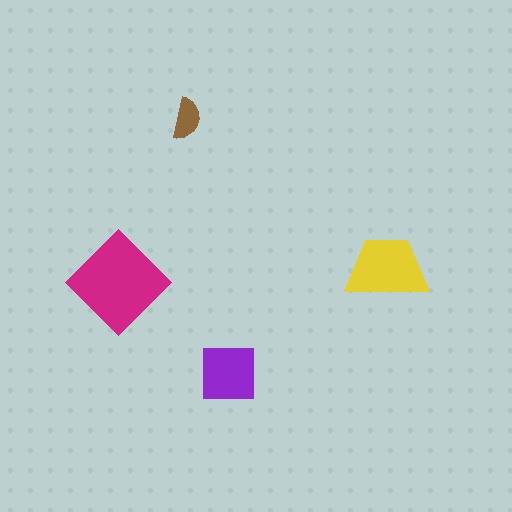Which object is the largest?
The magenta diamond.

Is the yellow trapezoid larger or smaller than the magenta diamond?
Smaller.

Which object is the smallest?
The brown semicircle.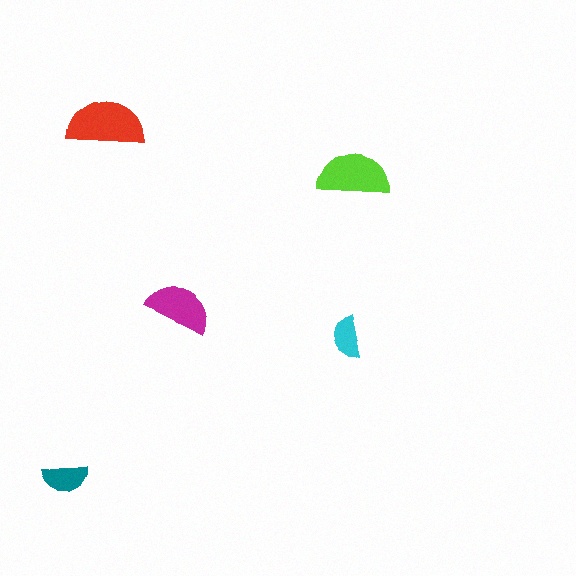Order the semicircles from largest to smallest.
the red one, the lime one, the magenta one, the teal one, the cyan one.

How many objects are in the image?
There are 5 objects in the image.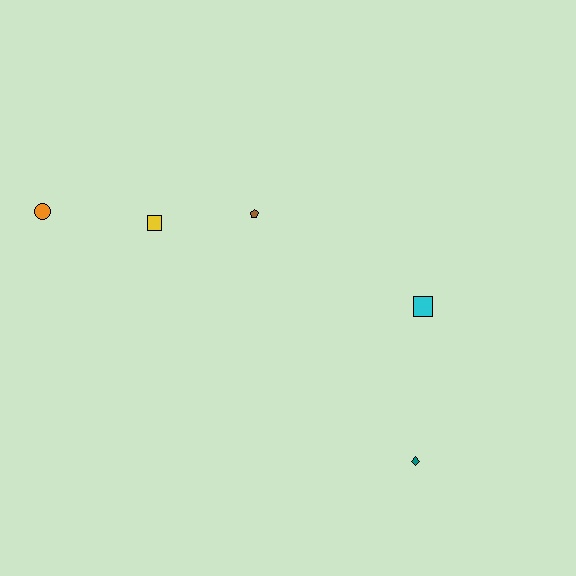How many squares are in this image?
There are 2 squares.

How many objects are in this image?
There are 5 objects.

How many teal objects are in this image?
There is 1 teal object.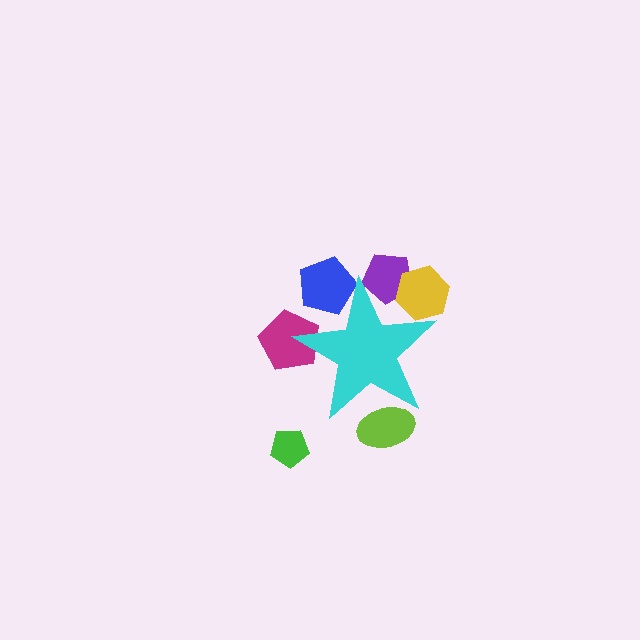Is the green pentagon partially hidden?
No, the green pentagon is fully visible.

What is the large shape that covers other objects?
A cyan star.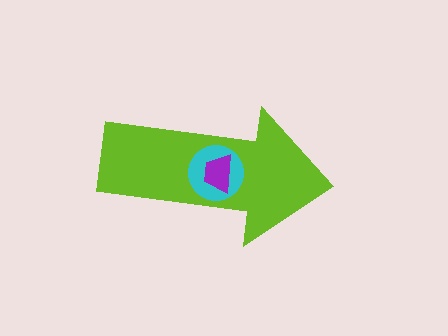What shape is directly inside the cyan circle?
The purple trapezoid.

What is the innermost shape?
The purple trapezoid.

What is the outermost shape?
The lime arrow.